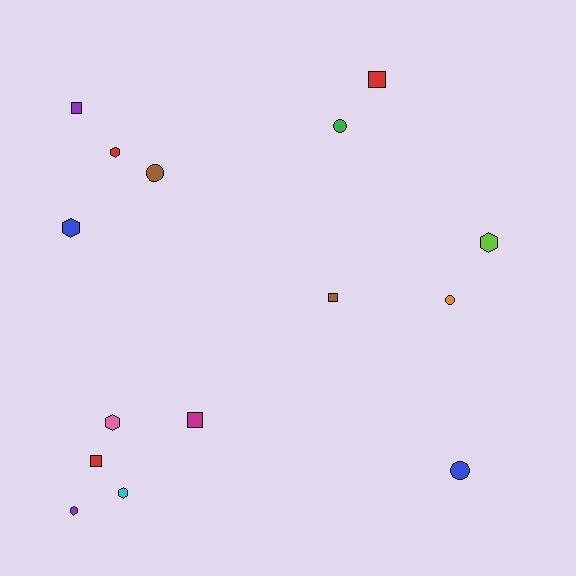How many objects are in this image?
There are 15 objects.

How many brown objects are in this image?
There are 2 brown objects.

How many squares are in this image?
There are 5 squares.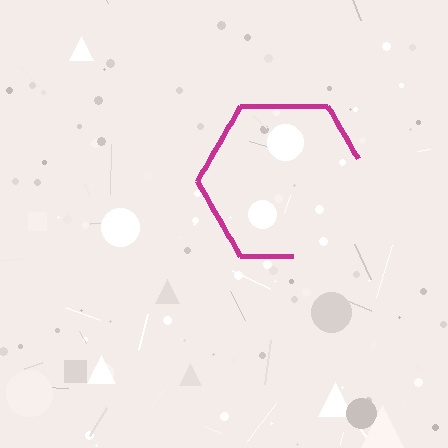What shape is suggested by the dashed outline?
The dashed outline suggests a hexagon.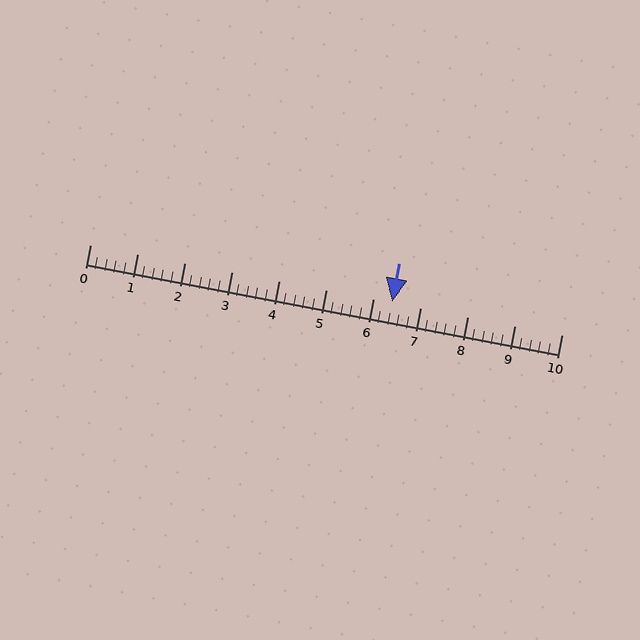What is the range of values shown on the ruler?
The ruler shows values from 0 to 10.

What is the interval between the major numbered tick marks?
The major tick marks are spaced 1 units apart.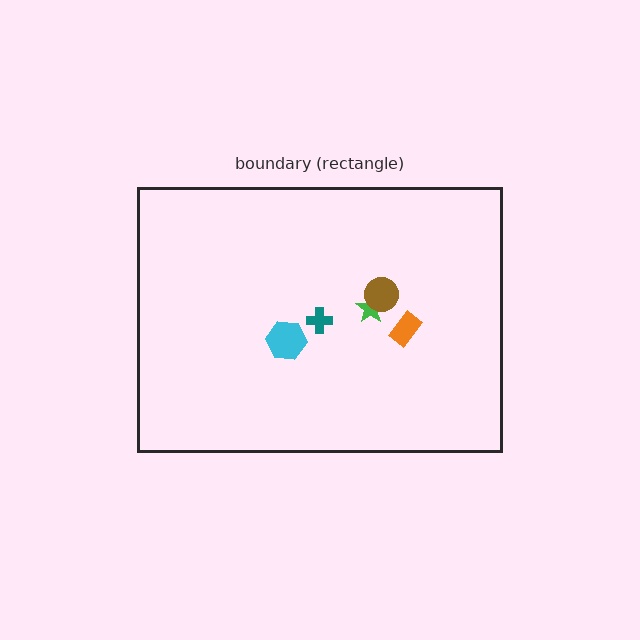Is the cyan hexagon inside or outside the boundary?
Inside.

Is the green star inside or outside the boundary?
Inside.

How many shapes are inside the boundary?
5 inside, 0 outside.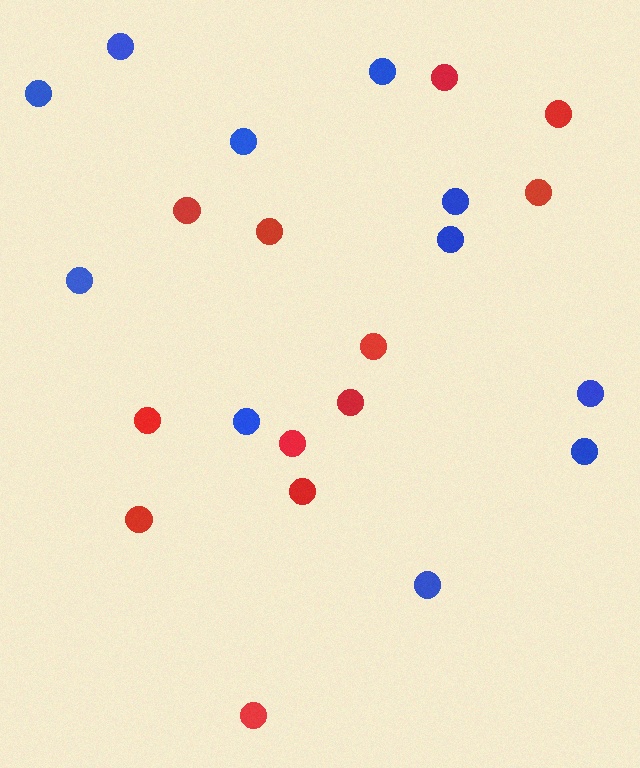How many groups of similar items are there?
There are 2 groups: one group of red circles (12) and one group of blue circles (11).